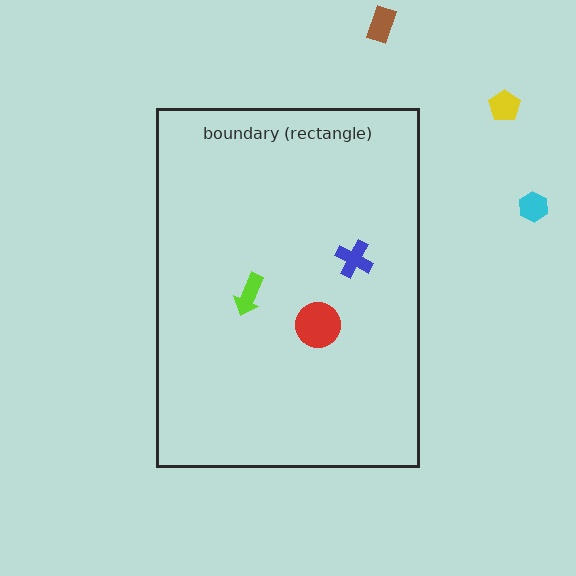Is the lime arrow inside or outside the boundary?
Inside.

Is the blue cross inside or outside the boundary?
Inside.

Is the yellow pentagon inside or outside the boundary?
Outside.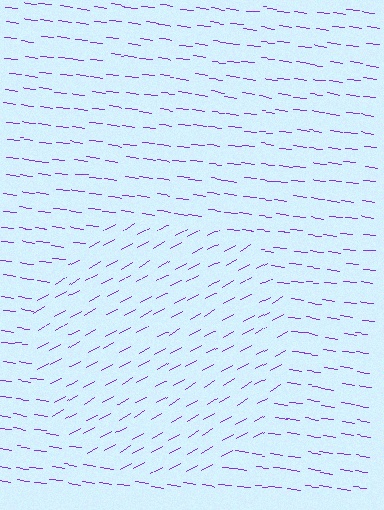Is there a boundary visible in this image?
Yes, there is a texture boundary formed by a change in line orientation.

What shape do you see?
I see a circle.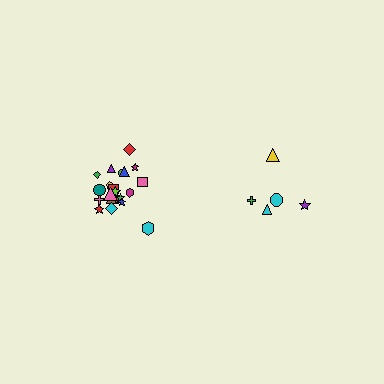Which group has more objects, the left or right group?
The left group.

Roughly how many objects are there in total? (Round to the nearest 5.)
Roughly 25 objects in total.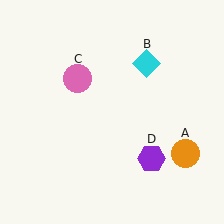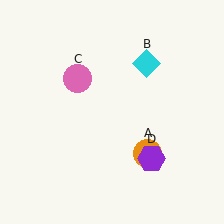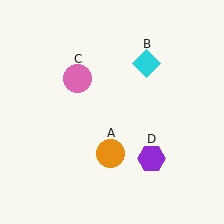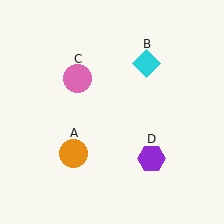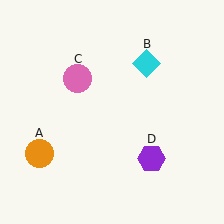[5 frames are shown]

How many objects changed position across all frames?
1 object changed position: orange circle (object A).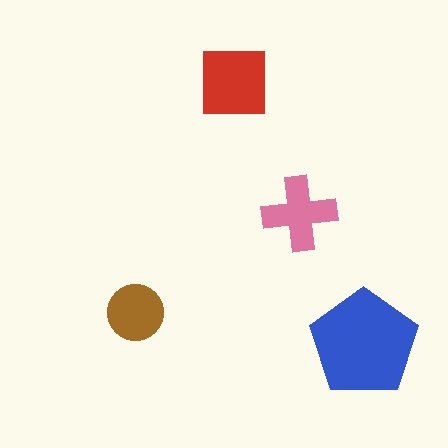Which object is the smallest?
The brown circle.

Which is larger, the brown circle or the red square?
The red square.